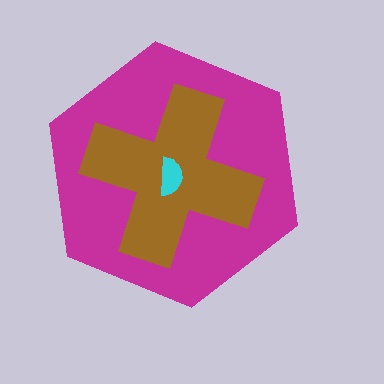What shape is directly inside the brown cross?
The cyan semicircle.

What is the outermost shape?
The magenta hexagon.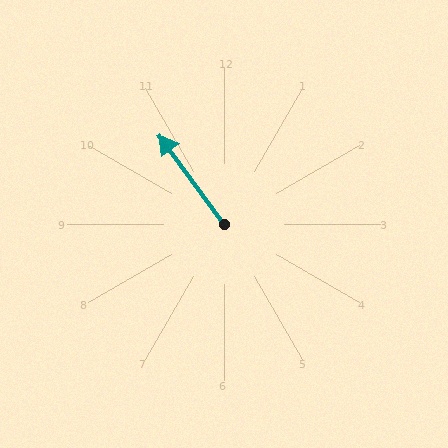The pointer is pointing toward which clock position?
Roughly 11 o'clock.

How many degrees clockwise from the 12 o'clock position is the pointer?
Approximately 324 degrees.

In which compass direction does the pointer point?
Northwest.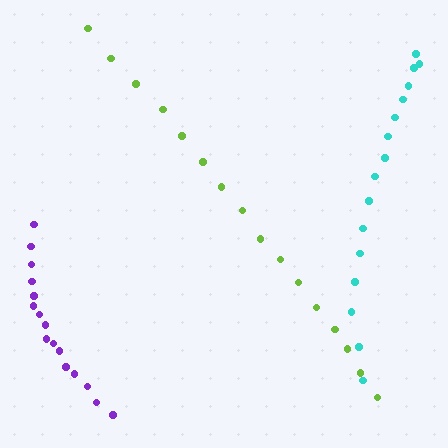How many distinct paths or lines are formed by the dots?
There are 3 distinct paths.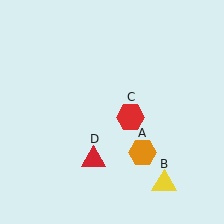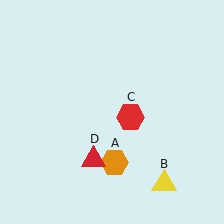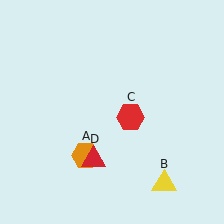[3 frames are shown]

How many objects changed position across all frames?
1 object changed position: orange hexagon (object A).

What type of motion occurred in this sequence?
The orange hexagon (object A) rotated clockwise around the center of the scene.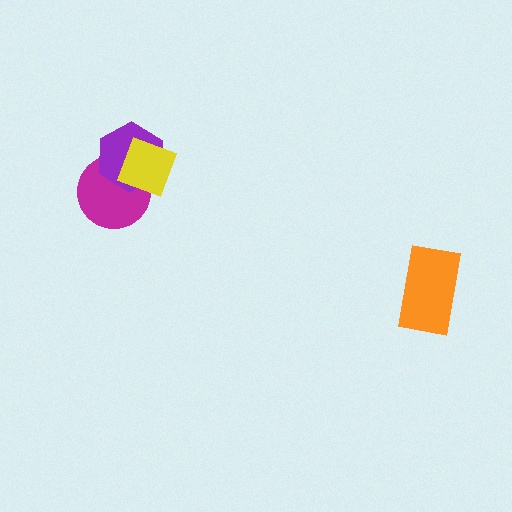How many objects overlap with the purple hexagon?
2 objects overlap with the purple hexagon.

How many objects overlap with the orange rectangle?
0 objects overlap with the orange rectangle.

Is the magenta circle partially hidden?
Yes, it is partially covered by another shape.